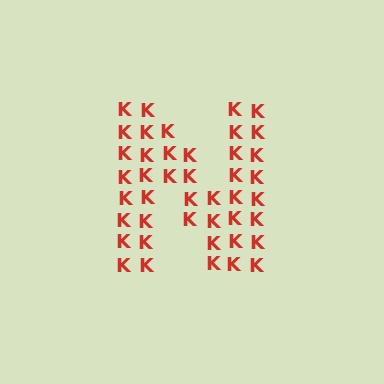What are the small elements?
The small elements are letter K's.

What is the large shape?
The large shape is the letter N.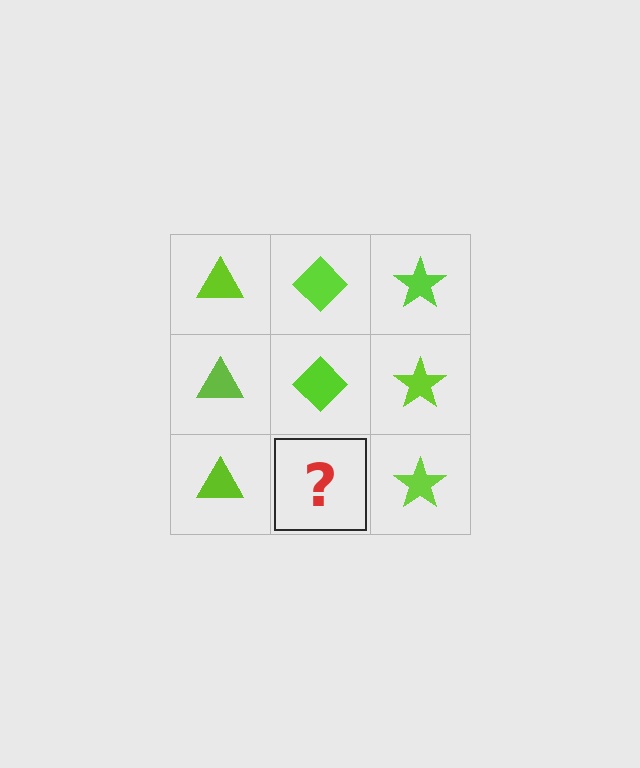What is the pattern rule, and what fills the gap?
The rule is that each column has a consistent shape. The gap should be filled with a lime diamond.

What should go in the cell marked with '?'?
The missing cell should contain a lime diamond.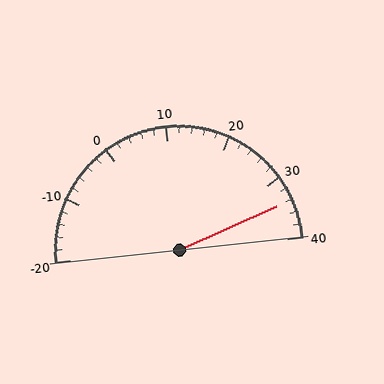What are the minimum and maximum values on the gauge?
The gauge ranges from -20 to 40.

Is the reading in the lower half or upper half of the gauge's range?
The reading is in the upper half of the range (-20 to 40).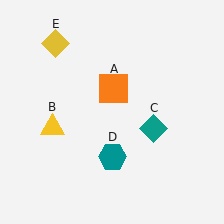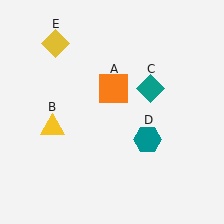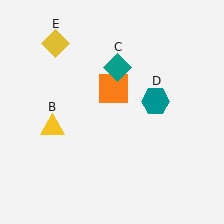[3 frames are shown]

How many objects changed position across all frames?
2 objects changed position: teal diamond (object C), teal hexagon (object D).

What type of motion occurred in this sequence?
The teal diamond (object C), teal hexagon (object D) rotated counterclockwise around the center of the scene.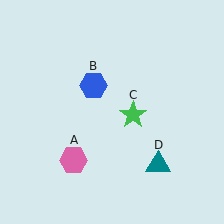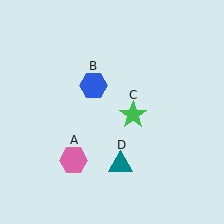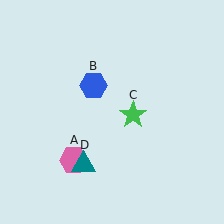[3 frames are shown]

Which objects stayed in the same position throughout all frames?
Pink hexagon (object A) and blue hexagon (object B) and green star (object C) remained stationary.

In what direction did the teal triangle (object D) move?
The teal triangle (object D) moved left.